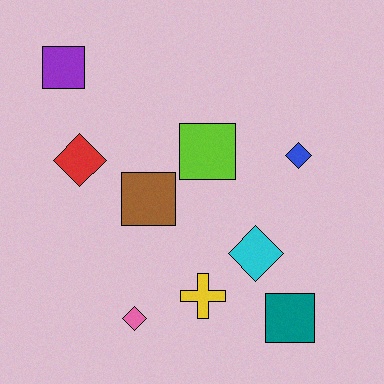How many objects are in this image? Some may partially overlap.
There are 9 objects.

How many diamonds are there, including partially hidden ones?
There are 4 diamonds.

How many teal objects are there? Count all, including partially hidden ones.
There is 1 teal object.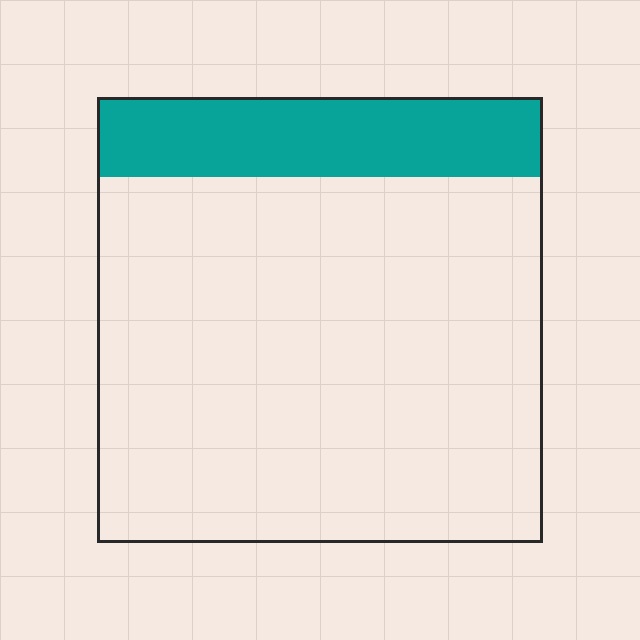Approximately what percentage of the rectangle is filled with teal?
Approximately 20%.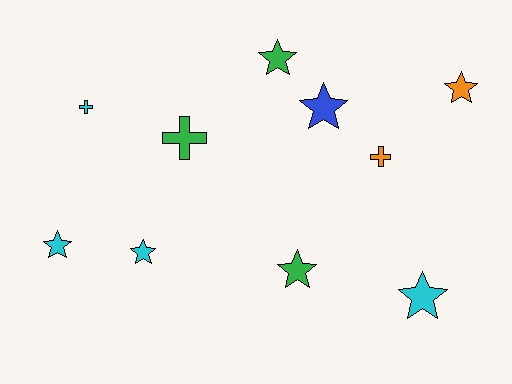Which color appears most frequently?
Cyan, with 4 objects.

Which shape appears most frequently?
Star, with 7 objects.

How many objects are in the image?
There are 10 objects.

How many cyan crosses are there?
There is 1 cyan cross.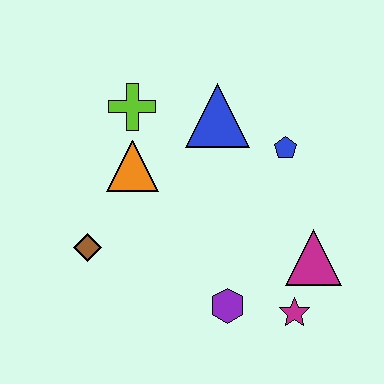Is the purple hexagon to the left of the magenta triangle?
Yes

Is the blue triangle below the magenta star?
No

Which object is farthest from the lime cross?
The magenta star is farthest from the lime cross.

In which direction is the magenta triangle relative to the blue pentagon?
The magenta triangle is below the blue pentagon.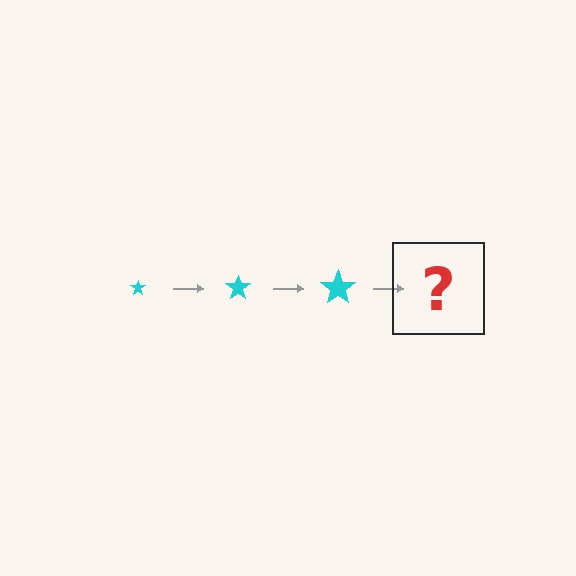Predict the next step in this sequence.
The next step is a cyan star, larger than the previous one.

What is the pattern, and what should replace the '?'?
The pattern is that the star gets progressively larger each step. The '?' should be a cyan star, larger than the previous one.